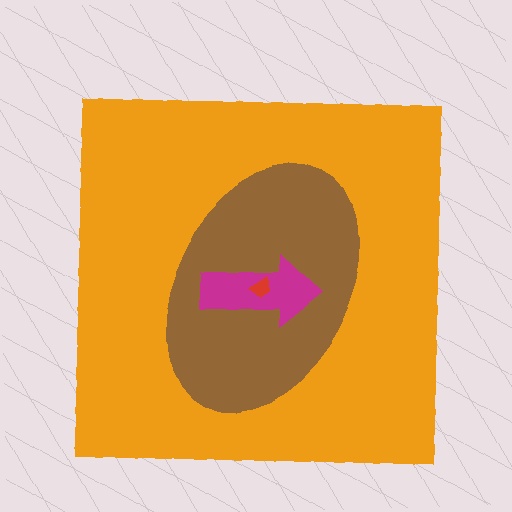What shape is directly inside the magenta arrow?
The red trapezoid.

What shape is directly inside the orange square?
The brown ellipse.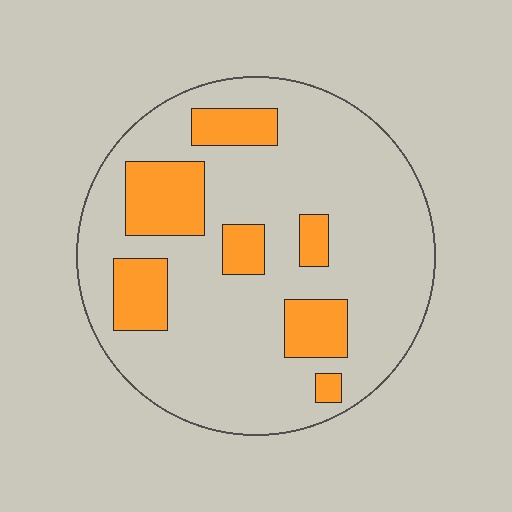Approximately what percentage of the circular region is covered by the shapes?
Approximately 20%.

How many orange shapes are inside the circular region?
7.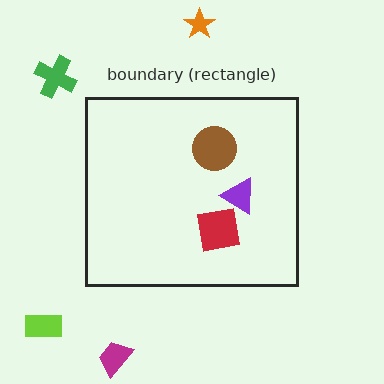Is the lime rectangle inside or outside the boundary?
Outside.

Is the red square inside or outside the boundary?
Inside.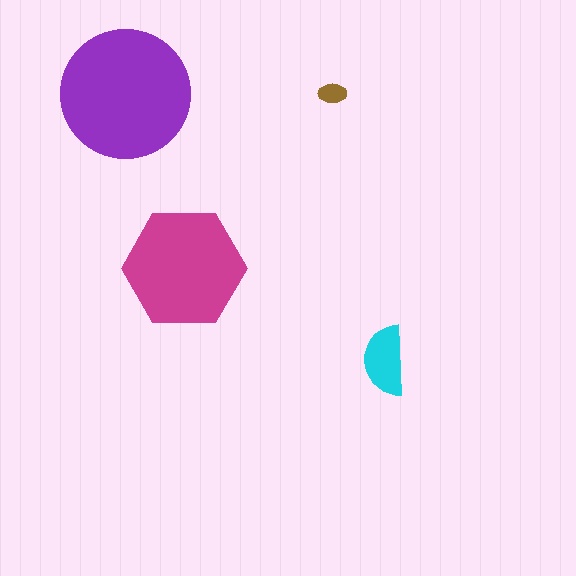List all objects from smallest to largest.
The brown ellipse, the cyan semicircle, the magenta hexagon, the purple circle.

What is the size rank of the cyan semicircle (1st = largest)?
3rd.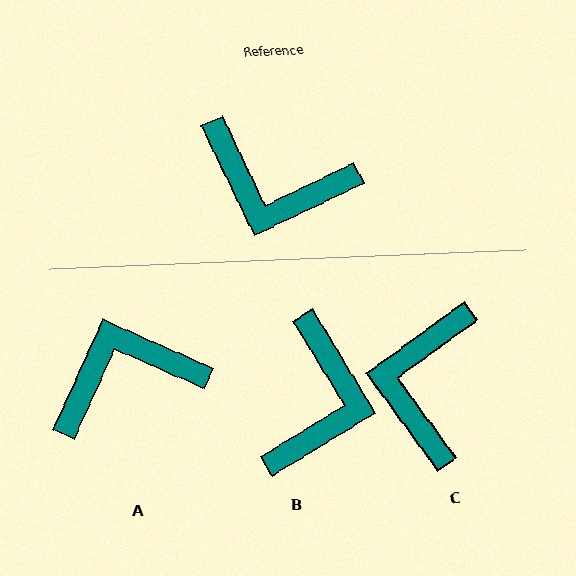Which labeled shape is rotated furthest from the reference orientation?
A, about 140 degrees away.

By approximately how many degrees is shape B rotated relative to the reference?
Approximately 96 degrees counter-clockwise.